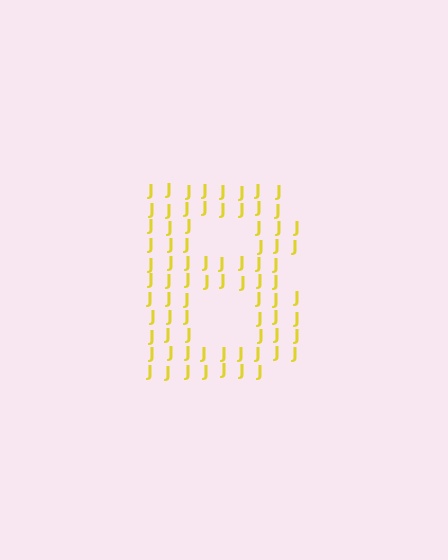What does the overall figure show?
The overall figure shows the letter B.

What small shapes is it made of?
It is made of small letter J's.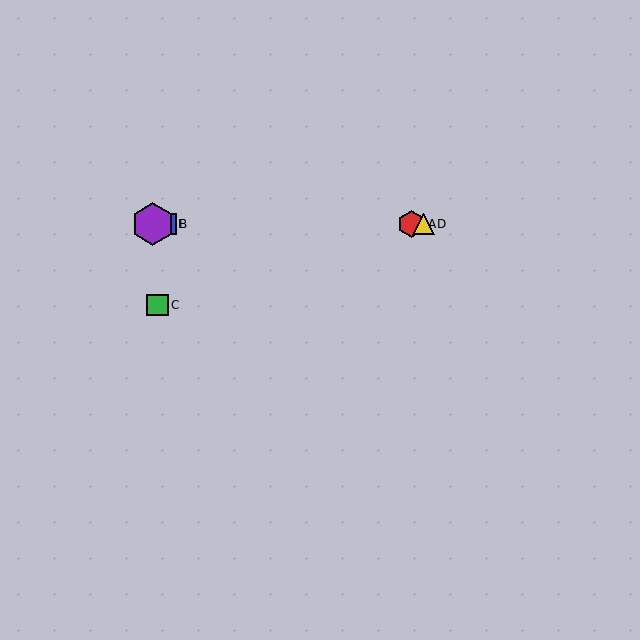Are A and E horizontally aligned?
Yes, both are at y≈224.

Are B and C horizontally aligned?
No, B is at y≈224 and C is at y≈305.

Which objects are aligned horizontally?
Objects A, B, D, E are aligned horizontally.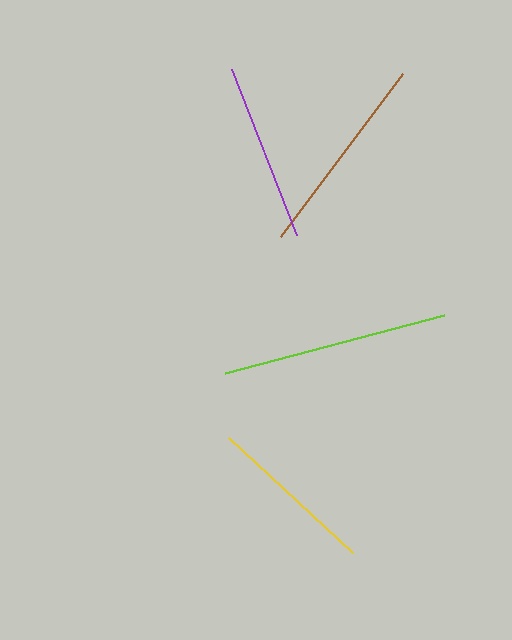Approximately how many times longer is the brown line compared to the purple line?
The brown line is approximately 1.1 times the length of the purple line.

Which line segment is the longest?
The lime line is the longest at approximately 226 pixels.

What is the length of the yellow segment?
The yellow segment is approximately 169 pixels long.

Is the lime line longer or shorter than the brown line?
The lime line is longer than the brown line.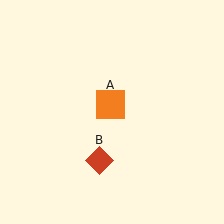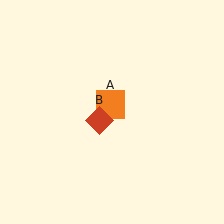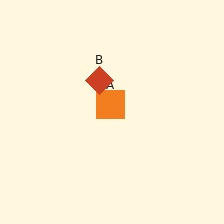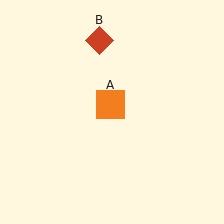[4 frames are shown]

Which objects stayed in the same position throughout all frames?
Orange square (object A) remained stationary.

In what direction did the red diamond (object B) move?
The red diamond (object B) moved up.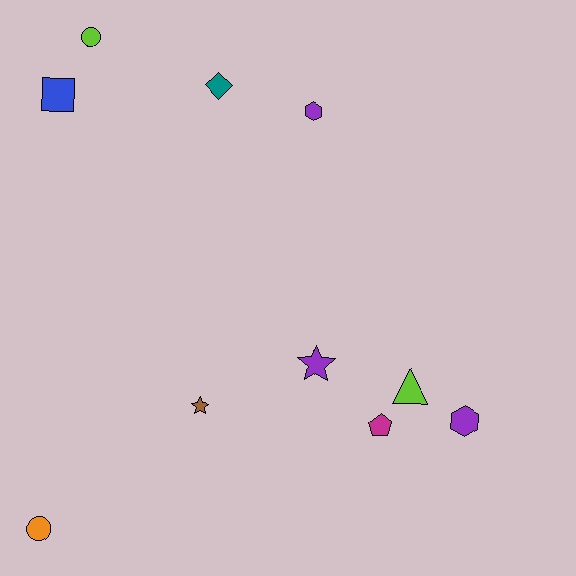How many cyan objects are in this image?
There are no cyan objects.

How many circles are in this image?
There are 2 circles.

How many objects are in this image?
There are 10 objects.